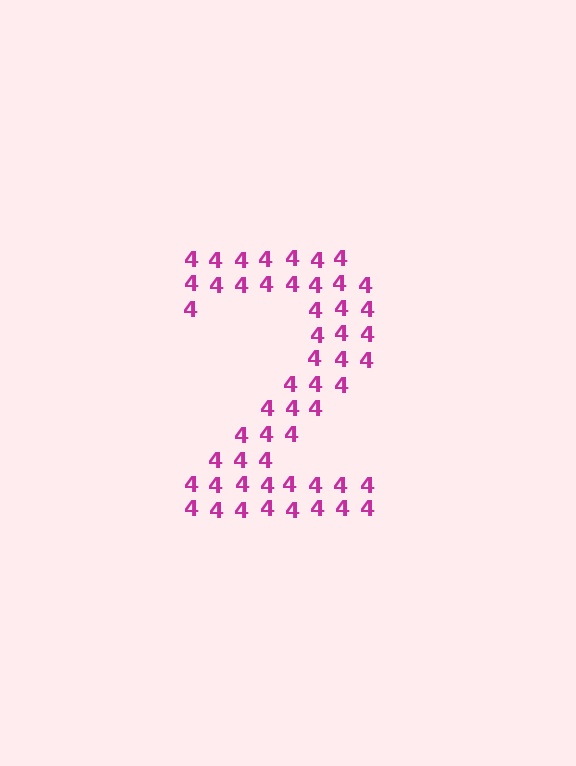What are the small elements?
The small elements are digit 4's.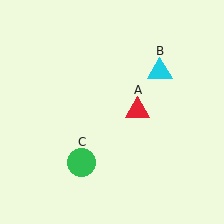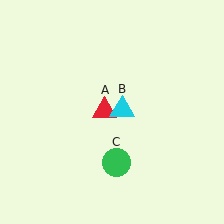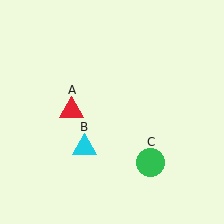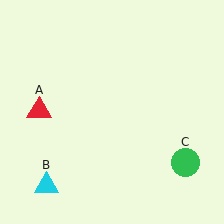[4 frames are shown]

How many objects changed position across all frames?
3 objects changed position: red triangle (object A), cyan triangle (object B), green circle (object C).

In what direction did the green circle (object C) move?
The green circle (object C) moved right.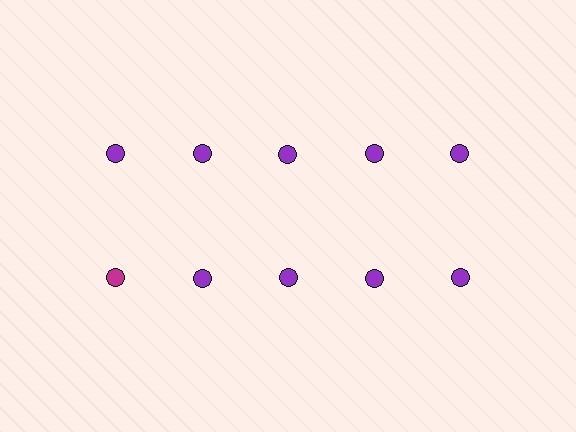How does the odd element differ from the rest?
It has a different color: magenta instead of purple.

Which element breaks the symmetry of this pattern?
The magenta circle in the second row, leftmost column breaks the symmetry. All other shapes are purple circles.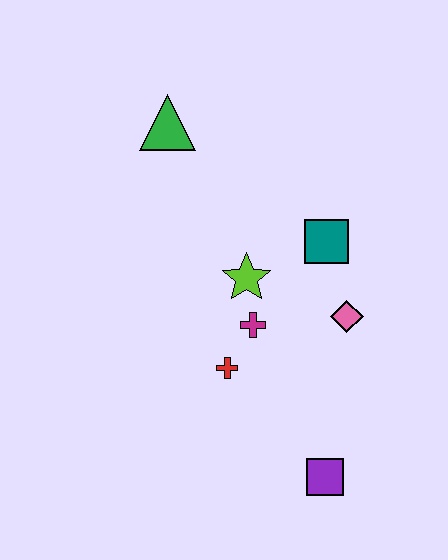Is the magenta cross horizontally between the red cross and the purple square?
Yes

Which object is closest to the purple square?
The red cross is closest to the purple square.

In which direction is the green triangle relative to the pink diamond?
The green triangle is above the pink diamond.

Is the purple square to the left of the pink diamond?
Yes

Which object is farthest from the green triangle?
The purple square is farthest from the green triangle.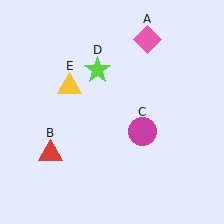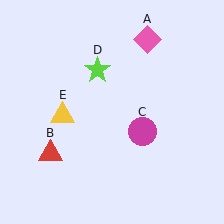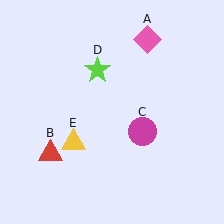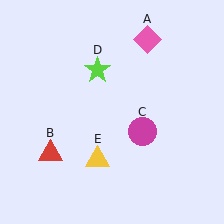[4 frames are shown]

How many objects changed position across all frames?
1 object changed position: yellow triangle (object E).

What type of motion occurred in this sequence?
The yellow triangle (object E) rotated counterclockwise around the center of the scene.